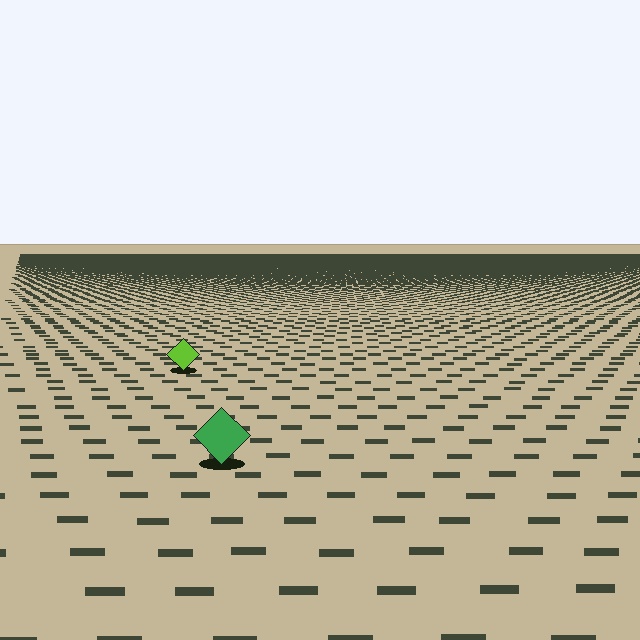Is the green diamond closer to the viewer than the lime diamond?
Yes. The green diamond is closer — you can tell from the texture gradient: the ground texture is coarser near it.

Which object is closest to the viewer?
The green diamond is closest. The texture marks near it are larger and more spread out.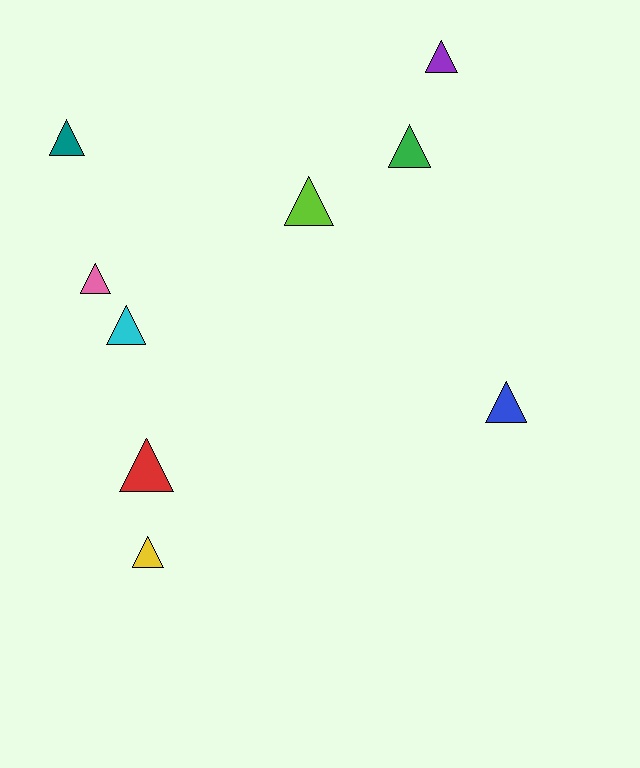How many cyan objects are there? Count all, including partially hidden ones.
There is 1 cyan object.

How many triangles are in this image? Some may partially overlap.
There are 9 triangles.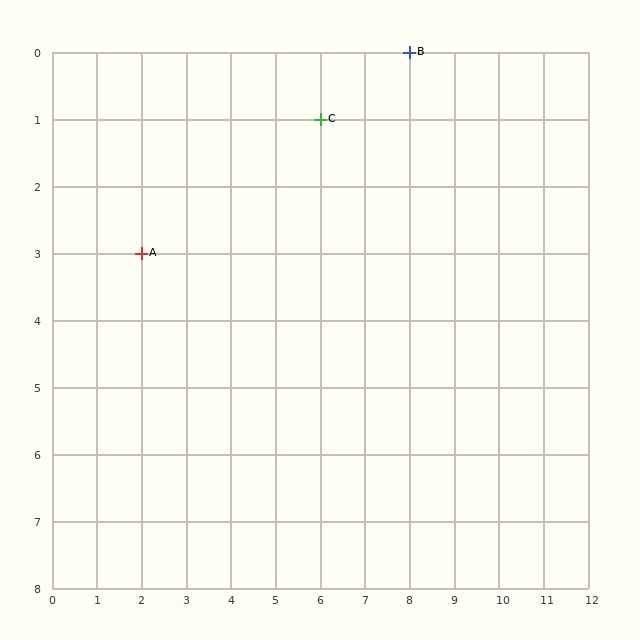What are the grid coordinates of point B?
Point B is at grid coordinates (8, 0).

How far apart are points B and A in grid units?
Points B and A are 6 columns and 3 rows apart (about 6.7 grid units diagonally).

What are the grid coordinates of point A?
Point A is at grid coordinates (2, 3).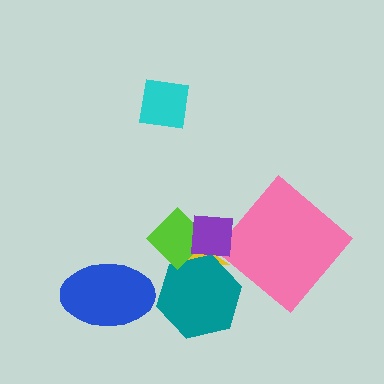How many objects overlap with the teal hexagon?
3 objects overlap with the teal hexagon.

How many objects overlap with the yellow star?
3 objects overlap with the yellow star.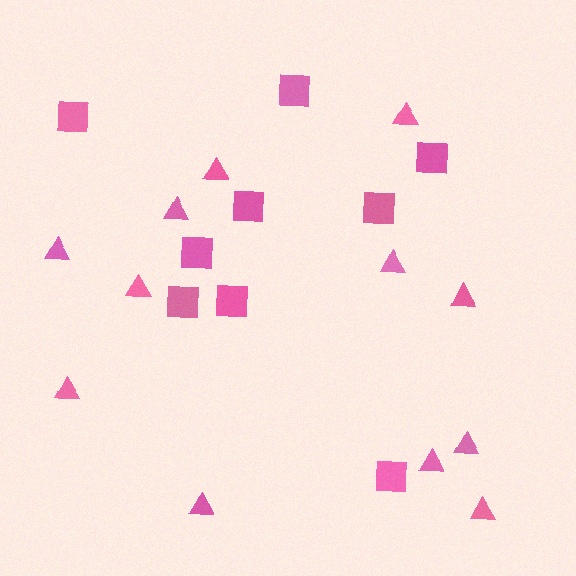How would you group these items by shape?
There are 2 groups: one group of triangles (12) and one group of squares (9).